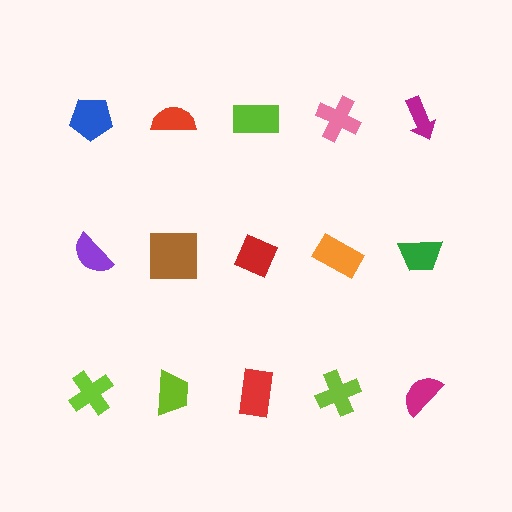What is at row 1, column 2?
A red semicircle.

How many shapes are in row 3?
5 shapes.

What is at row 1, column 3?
A lime rectangle.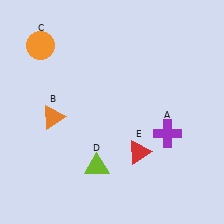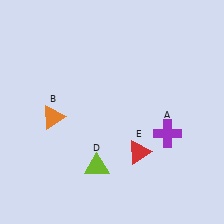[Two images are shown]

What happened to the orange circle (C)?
The orange circle (C) was removed in Image 2. It was in the top-left area of Image 1.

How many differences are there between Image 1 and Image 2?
There is 1 difference between the two images.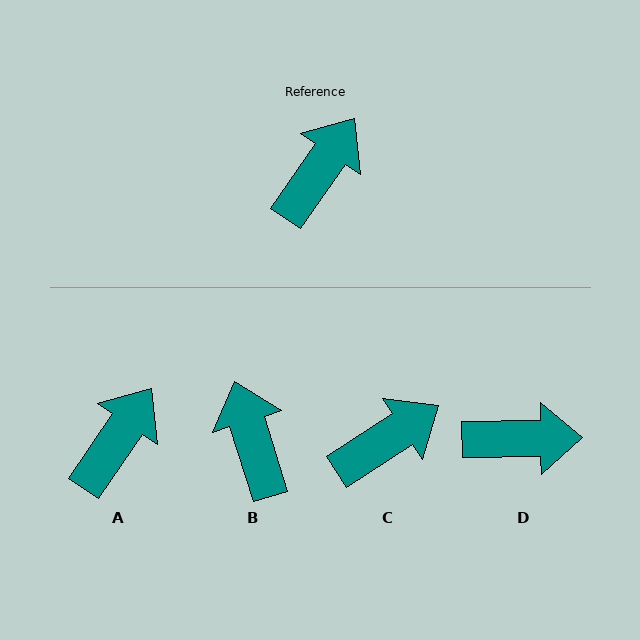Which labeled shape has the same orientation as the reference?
A.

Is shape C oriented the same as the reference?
No, it is off by about 23 degrees.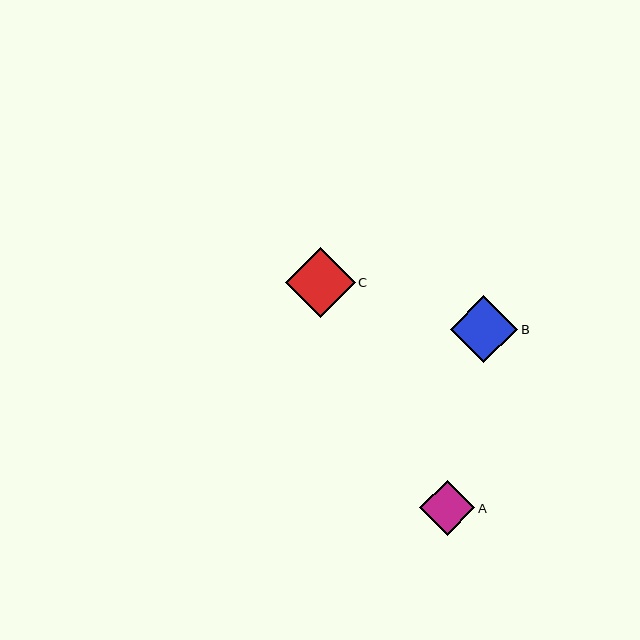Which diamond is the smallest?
Diamond A is the smallest with a size of approximately 55 pixels.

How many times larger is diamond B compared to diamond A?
Diamond B is approximately 1.2 times the size of diamond A.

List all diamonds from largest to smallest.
From largest to smallest: C, B, A.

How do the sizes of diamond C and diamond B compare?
Diamond C and diamond B are approximately the same size.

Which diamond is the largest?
Diamond C is the largest with a size of approximately 70 pixels.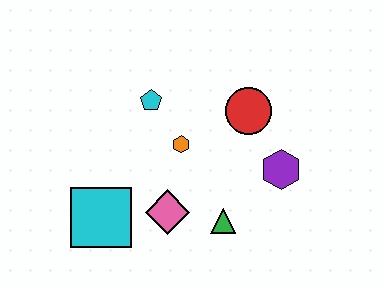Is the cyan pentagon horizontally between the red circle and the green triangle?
No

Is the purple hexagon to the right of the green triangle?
Yes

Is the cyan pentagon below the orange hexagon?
No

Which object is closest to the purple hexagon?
The red circle is closest to the purple hexagon.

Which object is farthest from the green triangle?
The cyan pentagon is farthest from the green triangle.